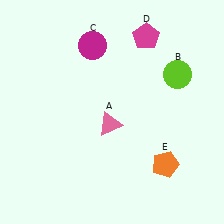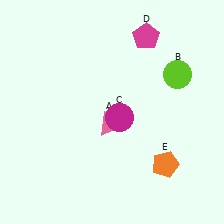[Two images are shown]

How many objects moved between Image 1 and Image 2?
1 object moved between the two images.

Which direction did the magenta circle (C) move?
The magenta circle (C) moved down.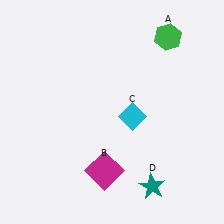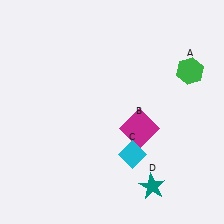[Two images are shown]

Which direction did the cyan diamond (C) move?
The cyan diamond (C) moved down.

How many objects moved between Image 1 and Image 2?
3 objects moved between the two images.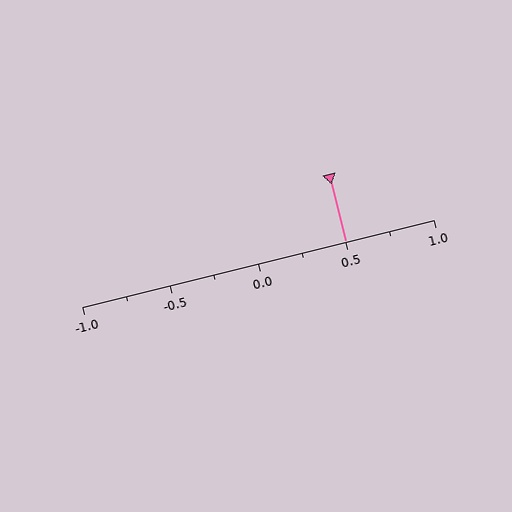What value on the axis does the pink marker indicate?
The marker indicates approximately 0.5.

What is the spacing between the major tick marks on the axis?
The major ticks are spaced 0.5 apart.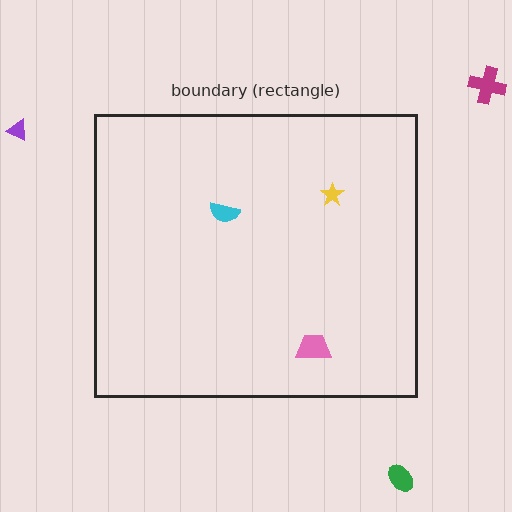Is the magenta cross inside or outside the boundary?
Outside.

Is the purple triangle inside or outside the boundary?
Outside.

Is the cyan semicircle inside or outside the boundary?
Inside.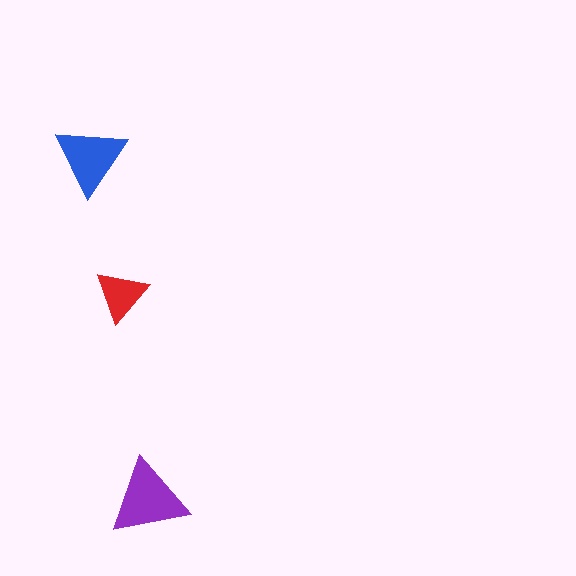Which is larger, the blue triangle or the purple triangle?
The purple one.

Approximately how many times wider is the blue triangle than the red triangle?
About 1.5 times wider.